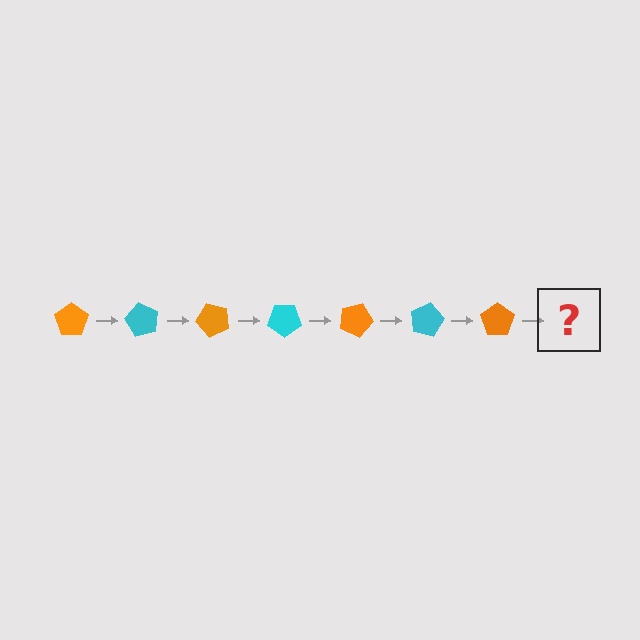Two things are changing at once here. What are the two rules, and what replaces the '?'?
The two rules are that it rotates 60 degrees each step and the color cycles through orange and cyan. The '?' should be a cyan pentagon, rotated 420 degrees from the start.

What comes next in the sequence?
The next element should be a cyan pentagon, rotated 420 degrees from the start.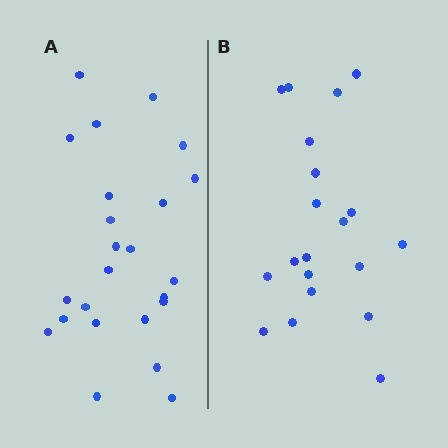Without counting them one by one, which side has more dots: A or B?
Region A (the left region) has more dots.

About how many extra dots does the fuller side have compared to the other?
Region A has about 4 more dots than region B.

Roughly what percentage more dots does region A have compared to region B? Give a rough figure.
About 20% more.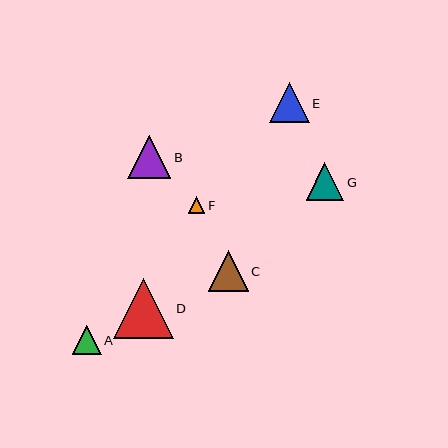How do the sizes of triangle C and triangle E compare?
Triangle C and triangle E are approximately the same size.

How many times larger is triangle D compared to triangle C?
Triangle D is approximately 1.5 times the size of triangle C.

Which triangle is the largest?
Triangle D is the largest with a size of approximately 60 pixels.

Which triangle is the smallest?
Triangle F is the smallest with a size of approximately 16 pixels.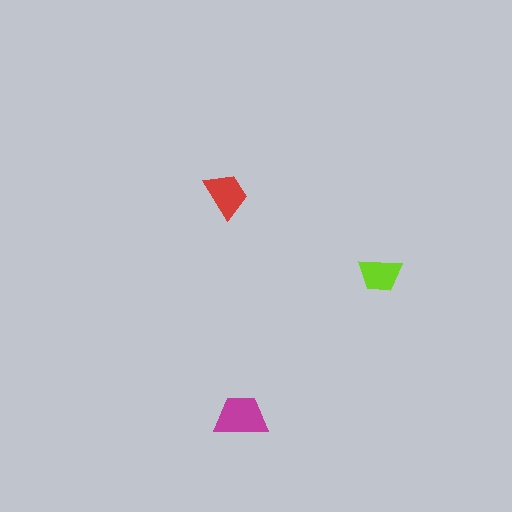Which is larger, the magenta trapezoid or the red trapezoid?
The magenta one.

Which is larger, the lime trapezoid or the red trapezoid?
The red one.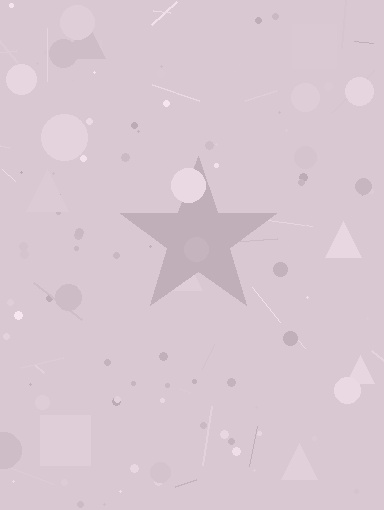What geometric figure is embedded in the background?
A star is embedded in the background.